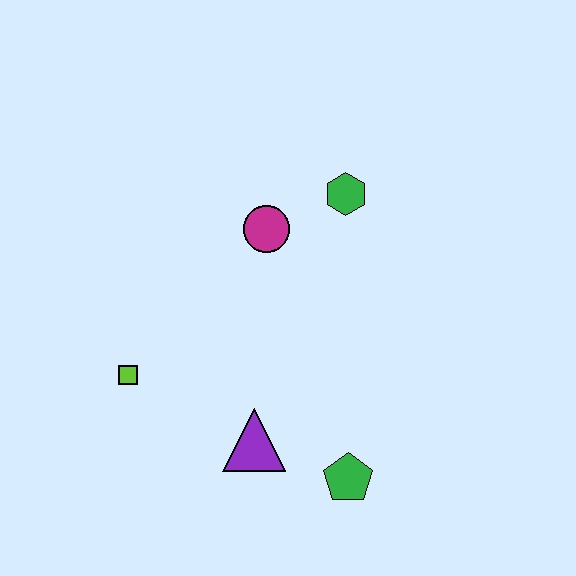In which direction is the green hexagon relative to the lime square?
The green hexagon is to the right of the lime square.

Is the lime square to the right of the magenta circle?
No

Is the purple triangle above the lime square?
No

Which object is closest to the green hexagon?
The magenta circle is closest to the green hexagon.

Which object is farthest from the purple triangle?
The green hexagon is farthest from the purple triangle.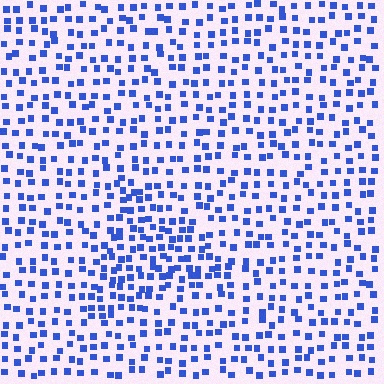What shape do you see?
I see a triangle.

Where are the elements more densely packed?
The elements are more densely packed inside the triangle boundary.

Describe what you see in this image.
The image contains small blue elements arranged at two different densities. A triangle-shaped region is visible where the elements are more densely packed than the surrounding area.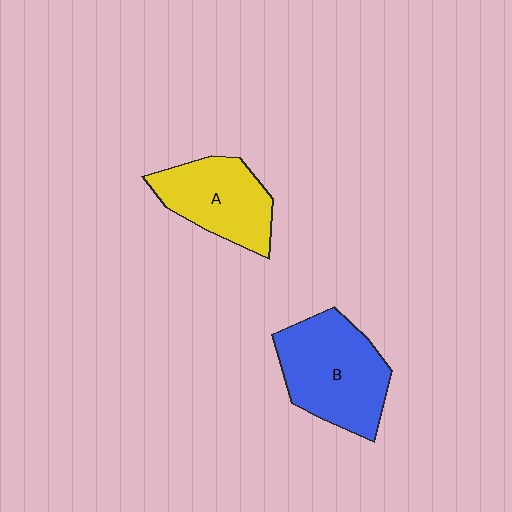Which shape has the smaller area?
Shape A (yellow).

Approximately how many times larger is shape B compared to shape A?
Approximately 1.3 times.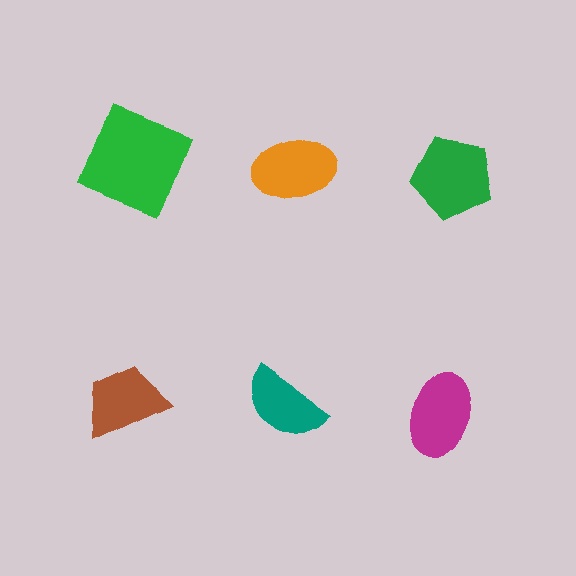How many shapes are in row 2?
3 shapes.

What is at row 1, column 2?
An orange ellipse.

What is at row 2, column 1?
A brown trapezoid.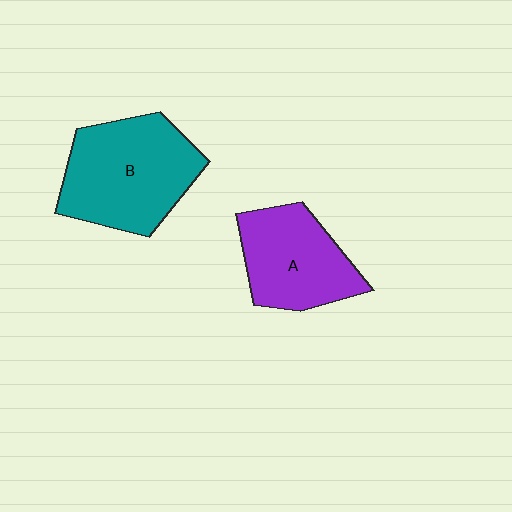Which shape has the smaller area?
Shape A (purple).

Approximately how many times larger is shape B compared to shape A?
Approximately 1.3 times.